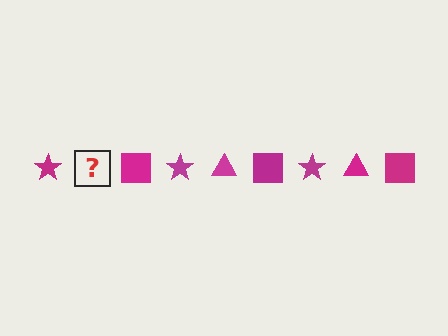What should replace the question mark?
The question mark should be replaced with a magenta triangle.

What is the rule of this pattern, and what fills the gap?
The rule is that the pattern cycles through star, triangle, square shapes in magenta. The gap should be filled with a magenta triangle.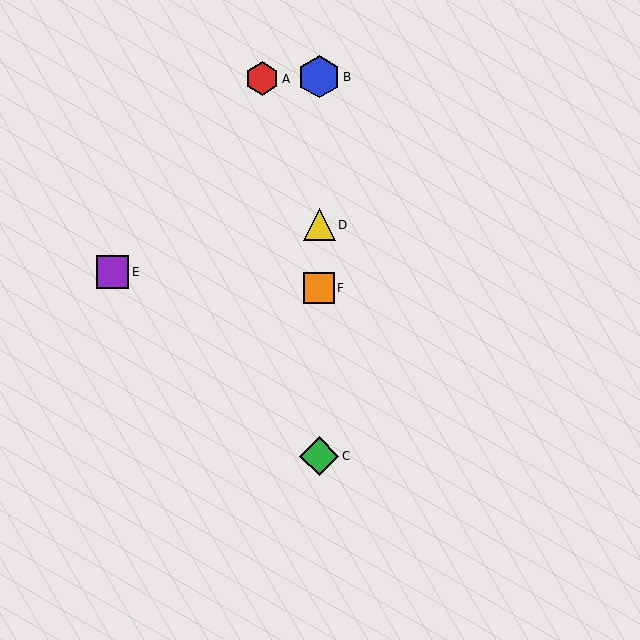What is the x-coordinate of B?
Object B is at x≈319.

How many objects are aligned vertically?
4 objects (B, C, D, F) are aligned vertically.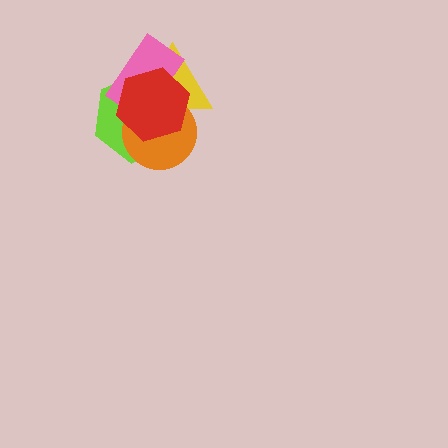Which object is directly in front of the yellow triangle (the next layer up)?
The lime hexagon is directly in front of the yellow triangle.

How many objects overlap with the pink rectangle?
4 objects overlap with the pink rectangle.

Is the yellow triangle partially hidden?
Yes, it is partially covered by another shape.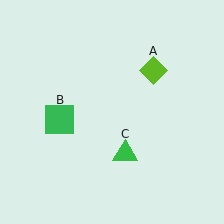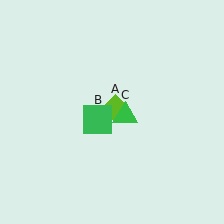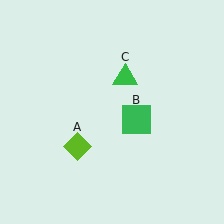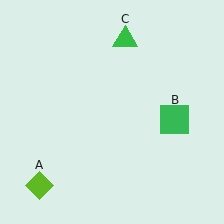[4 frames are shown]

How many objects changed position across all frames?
3 objects changed position: lime diamond (object A), green square (object B), green triangle (object C).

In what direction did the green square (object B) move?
The green square (object B) moved right.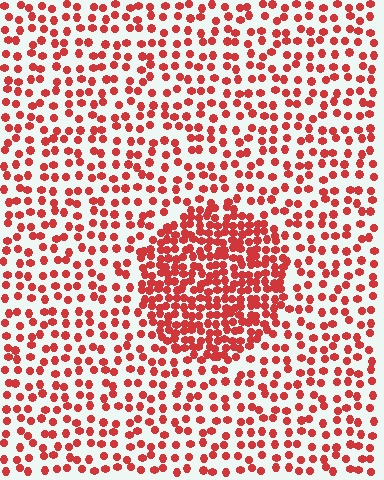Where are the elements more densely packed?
The elements are more densely packed inside the circle boundary.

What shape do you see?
I see a circle.